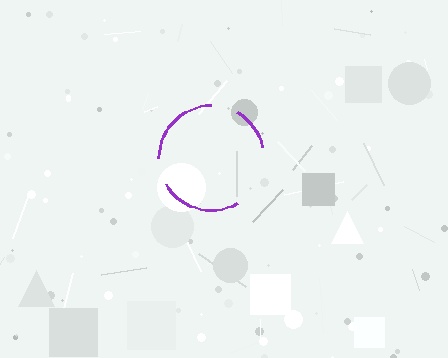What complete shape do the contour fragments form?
The contour fragments form a circle.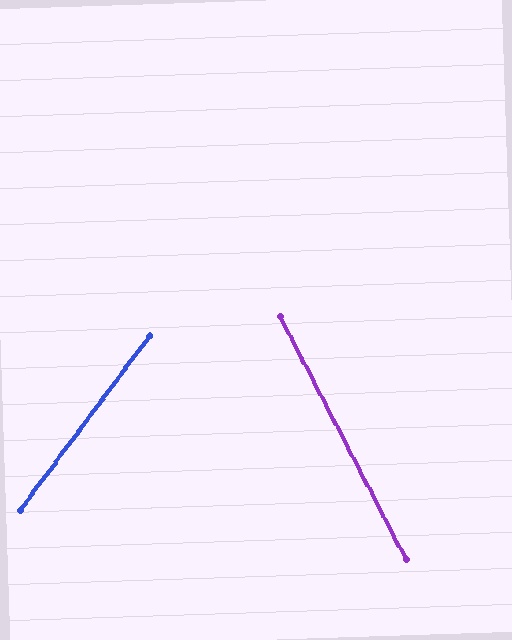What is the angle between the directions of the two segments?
Approximately 64 degrees.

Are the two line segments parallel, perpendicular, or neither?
Neither parallel nor perpendicular — they differ by about 64°.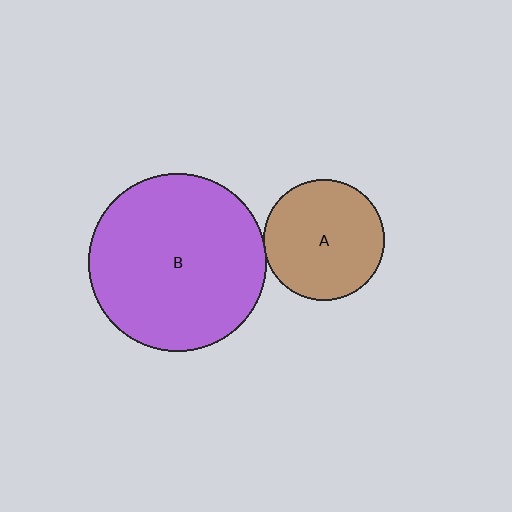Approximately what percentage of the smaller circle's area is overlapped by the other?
Approximately 5%.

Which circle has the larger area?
Circle B (purple).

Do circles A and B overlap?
Yes.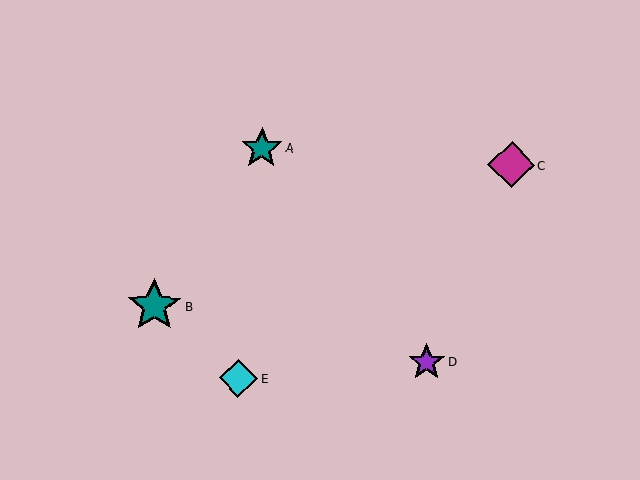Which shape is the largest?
The teal star (labeled B) is the largest.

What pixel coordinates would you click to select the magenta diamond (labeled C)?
Click at (511, 165) to select the magenta diamond C.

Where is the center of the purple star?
The center of the purple star is at (427, 362).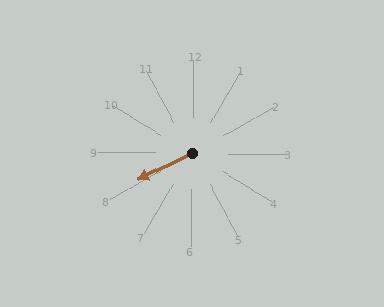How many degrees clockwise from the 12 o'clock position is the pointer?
Approximately 244 degrees.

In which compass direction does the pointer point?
Southwest.